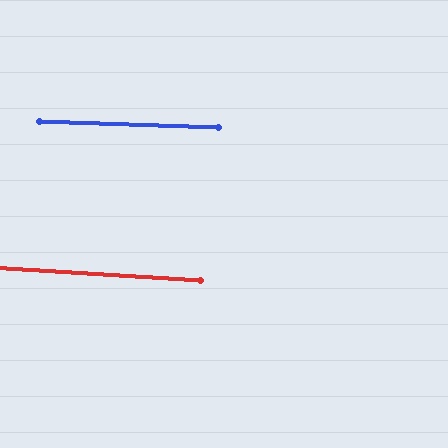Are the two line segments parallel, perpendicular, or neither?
Parallel — their directions differ by only 1.7°.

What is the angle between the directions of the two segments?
Approximately 2 degrees.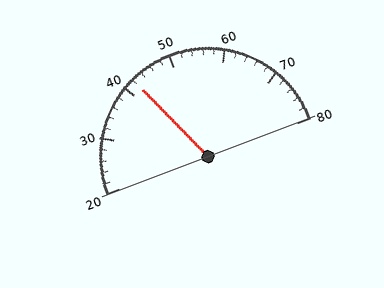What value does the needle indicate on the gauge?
The needle indicates approximately 42.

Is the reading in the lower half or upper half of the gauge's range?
The reading is in the lower half of the range (20 to 80).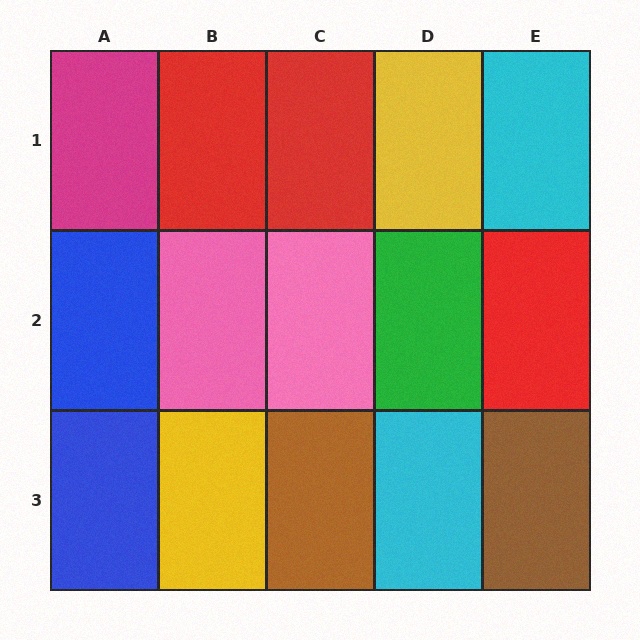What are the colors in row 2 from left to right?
Blue, pink, pink, green, red.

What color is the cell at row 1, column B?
Red.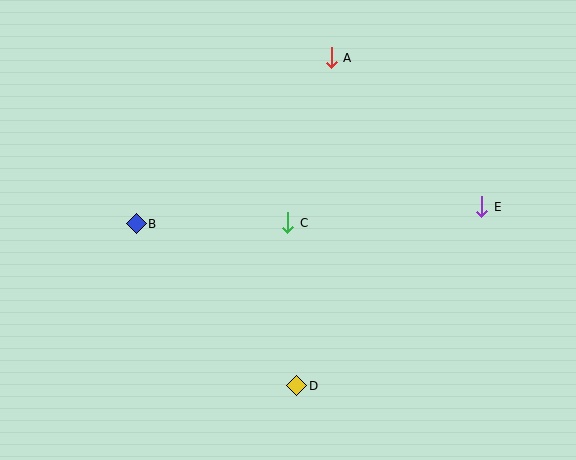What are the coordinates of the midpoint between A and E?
The midpoint between A and E is at (406, 132).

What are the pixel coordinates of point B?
Point B is at (136, 224).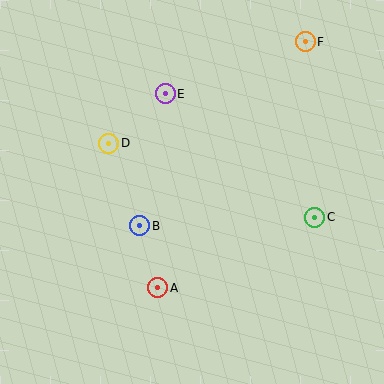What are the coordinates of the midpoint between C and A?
The midpoint between C and A is at (236, 253).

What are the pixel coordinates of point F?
Point F is at (305, 42).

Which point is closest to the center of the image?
Point B at (140, 226) is closest to the center.